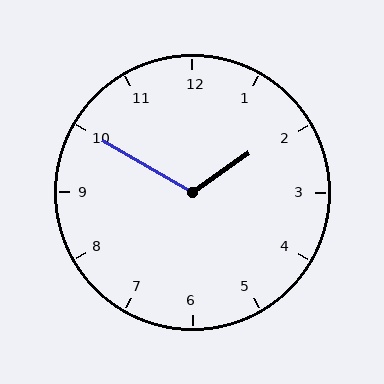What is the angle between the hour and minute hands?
Approximately 115 degrees.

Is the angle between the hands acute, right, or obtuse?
It is obtuse.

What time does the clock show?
1:50.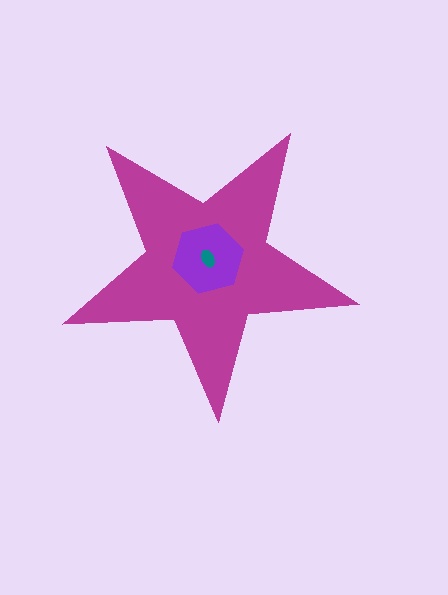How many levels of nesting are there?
3.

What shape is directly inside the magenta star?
The purple hexagon.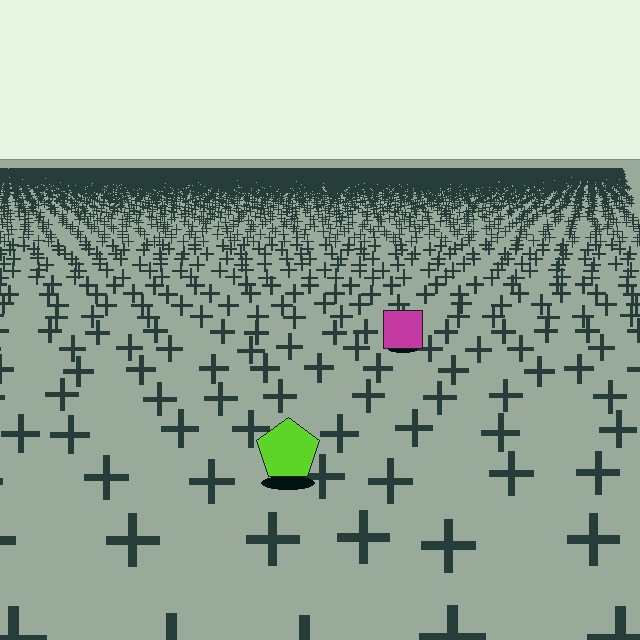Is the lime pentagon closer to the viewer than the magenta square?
Yes. The lime pentagon is closer — you can tell from the texture gradient: the ground texture is coarser near it.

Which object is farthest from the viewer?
The magenta square is farthest from the viewer. It appears smaller and the ground texture around it is denser.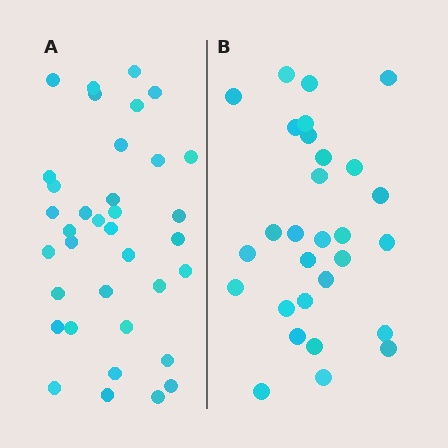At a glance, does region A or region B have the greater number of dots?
Region A (the left region) has more dots.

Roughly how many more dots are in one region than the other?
Region A has roughly 8 or so more dots than region B.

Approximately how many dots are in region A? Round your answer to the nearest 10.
About 40 dots. (The exact count is 36, which rounds to 40.)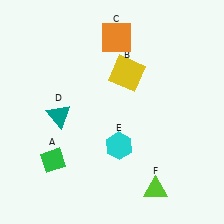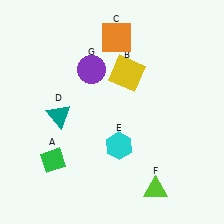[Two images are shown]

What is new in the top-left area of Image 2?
A purple circle (G) was added in the top-left area of Image 2.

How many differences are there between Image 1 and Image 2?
There is 1 difference between the two images.